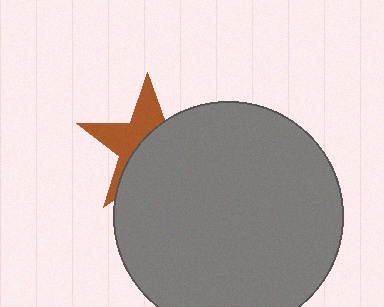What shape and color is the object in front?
The object in front is a gray circle.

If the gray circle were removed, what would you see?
You would see the complete brown star.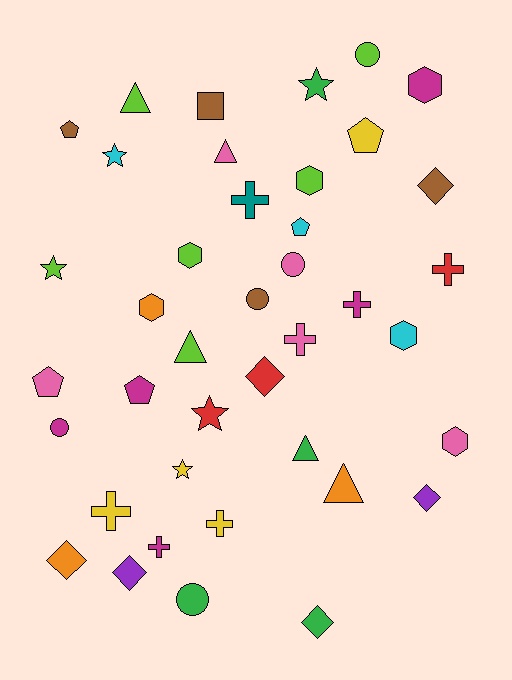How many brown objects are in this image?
There are 4 brown objects.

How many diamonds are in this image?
There are 6 diamonds.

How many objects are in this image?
There are 40 objects.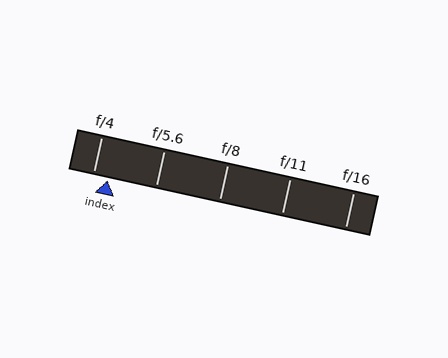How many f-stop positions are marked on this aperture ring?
There are 5 f-stop positions marked.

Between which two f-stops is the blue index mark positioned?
The index mark is between f/4 and f/5.6.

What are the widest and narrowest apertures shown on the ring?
The widest aperture shown is f/4 and the narrowest is f/16.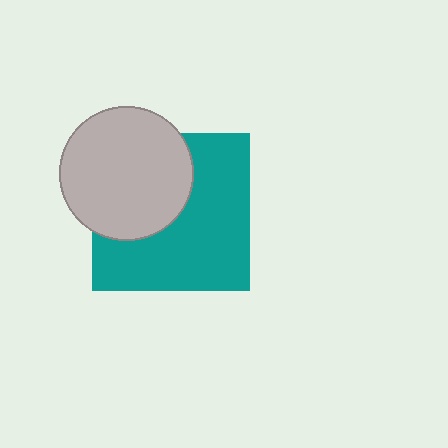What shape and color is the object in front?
The object in front is a light gray circle.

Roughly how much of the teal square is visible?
About half of it is visible (roughly 61%).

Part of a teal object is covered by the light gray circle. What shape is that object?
It is a square.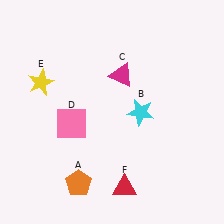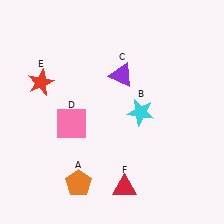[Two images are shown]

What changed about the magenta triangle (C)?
In Image 1, C is magenta. In Image 2, it changed to purple.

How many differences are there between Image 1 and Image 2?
There are 2 differences between the two images.